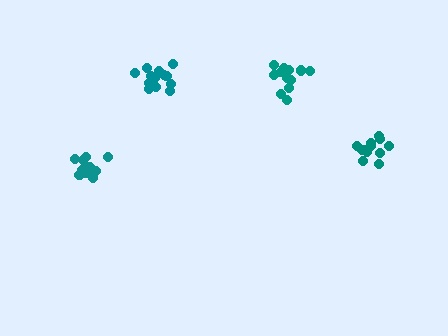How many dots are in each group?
Group 1: 13 dots, Group 2: 12 dots, Group 3: 11 dots, Group 4: 13 dots (49 total).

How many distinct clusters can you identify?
There are 4 distinct clusters.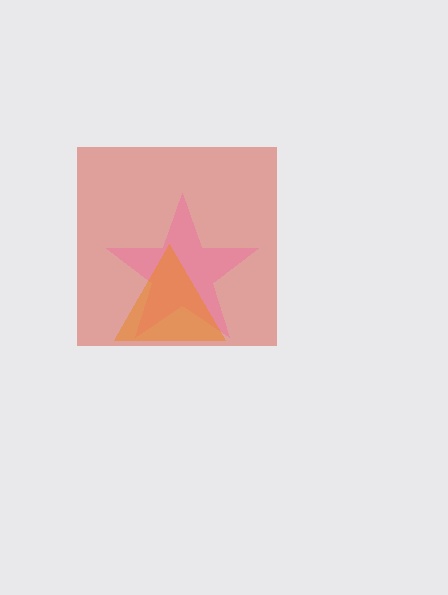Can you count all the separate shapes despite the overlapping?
Yes, there are 3 separate shapes.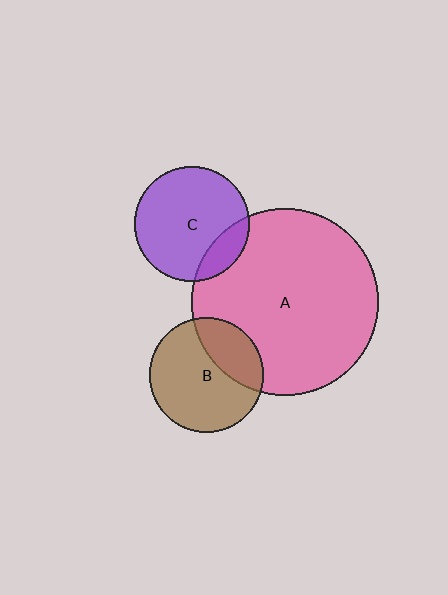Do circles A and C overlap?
Yes.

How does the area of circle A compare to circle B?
Approximately 2.7 times.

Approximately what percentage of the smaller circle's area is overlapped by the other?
Approximately 15%.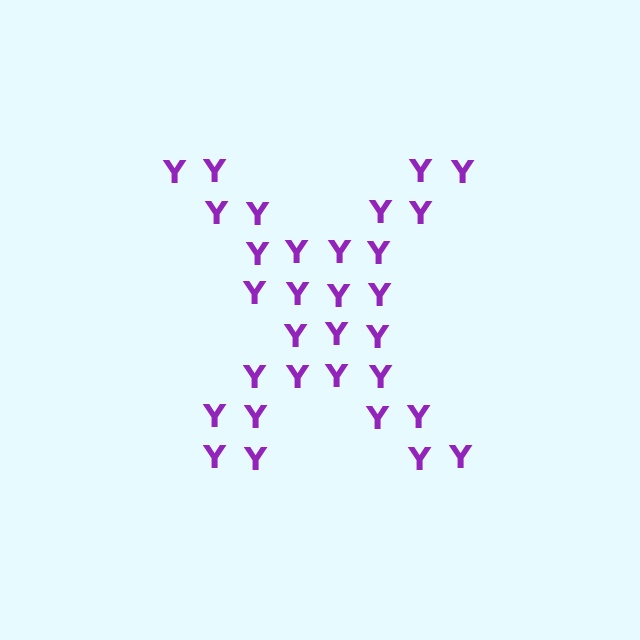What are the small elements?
The small elements are letter Y's.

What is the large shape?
The large shape is the letter X.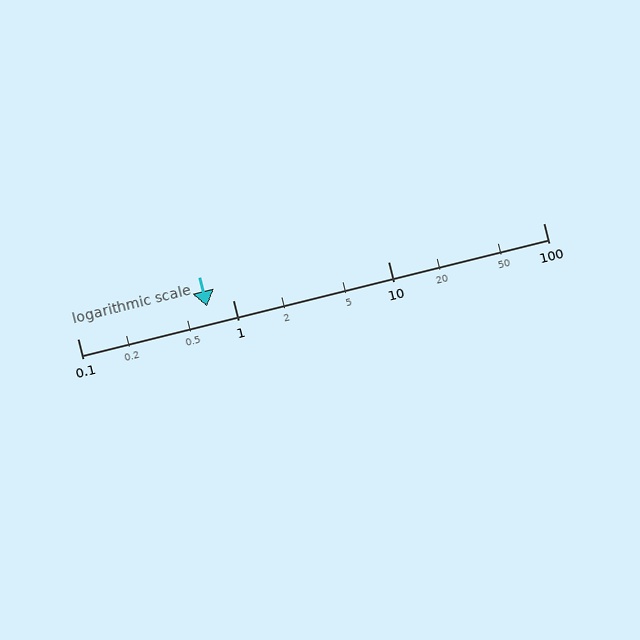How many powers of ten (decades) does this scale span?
The scale spans 3 decades, from 0.1 to 100.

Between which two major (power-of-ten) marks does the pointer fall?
The pointer is between 0.1 and 1.